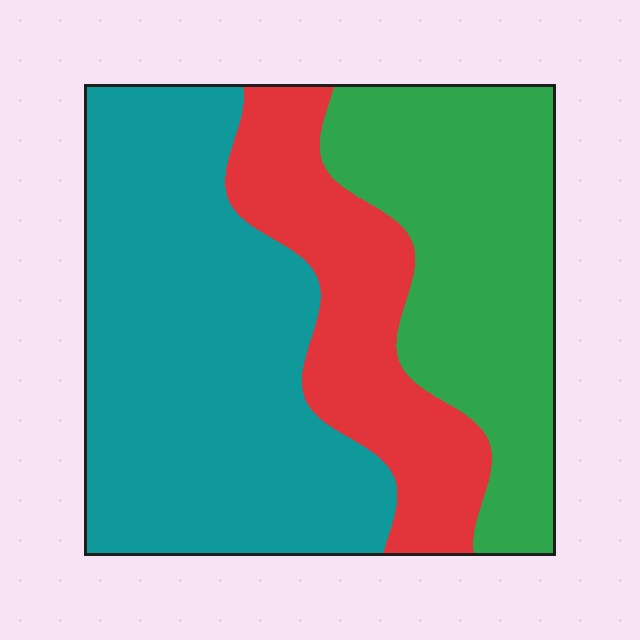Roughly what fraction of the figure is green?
Green covers about 30% of the figure.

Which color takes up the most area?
Teal, at roughly 45%.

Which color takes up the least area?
Red, at roughly 20%.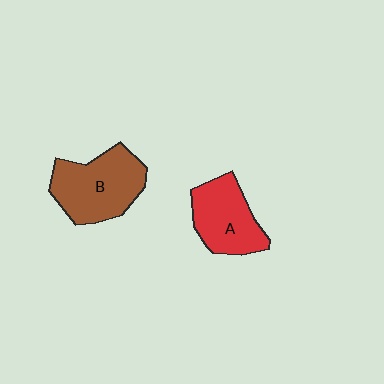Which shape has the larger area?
Shape B (brown).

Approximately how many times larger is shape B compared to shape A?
Approximately 1.2 times.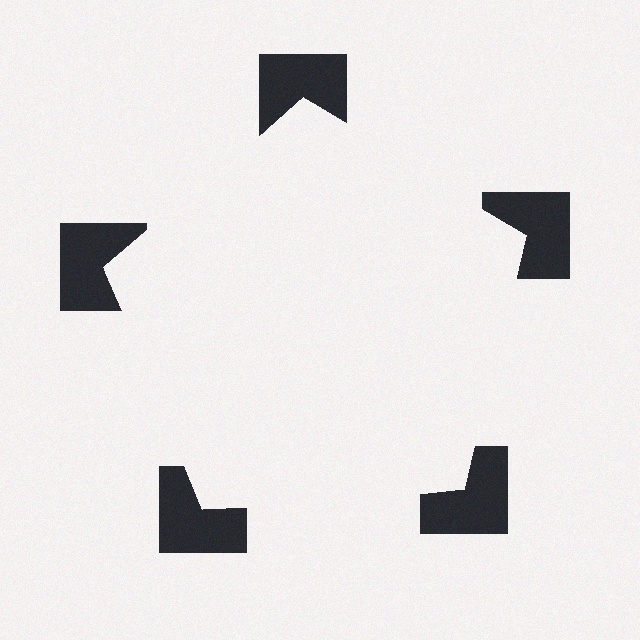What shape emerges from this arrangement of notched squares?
An illusory pentagon — its edges are inferred from the aligned wedge cuts in the notched squares, not physically drawn.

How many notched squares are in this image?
There are 5 — one at each vertex of the illusory pentagon.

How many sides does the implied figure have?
5 sides.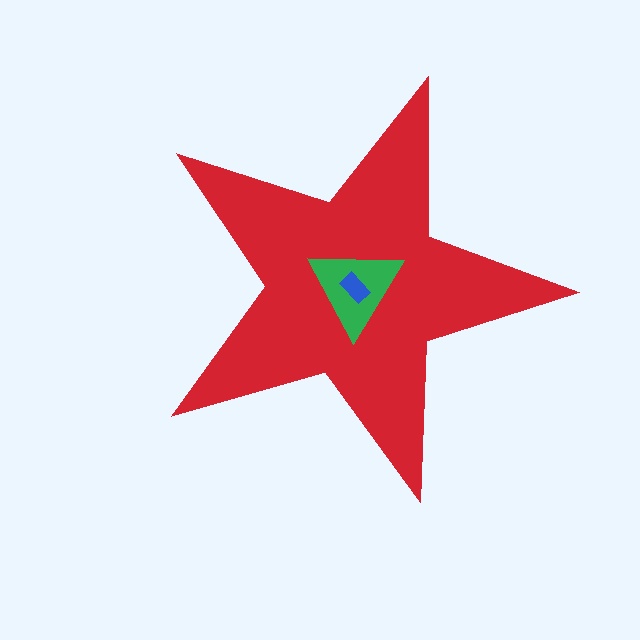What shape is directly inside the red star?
The green triangle.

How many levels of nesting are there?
3.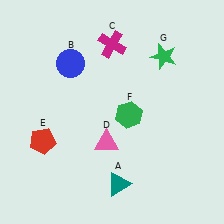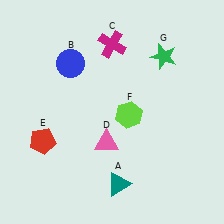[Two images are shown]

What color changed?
The hexagon (F) changed from green in Image 1 to lime in Image 2.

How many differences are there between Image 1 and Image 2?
There is 1 difference between the two images.